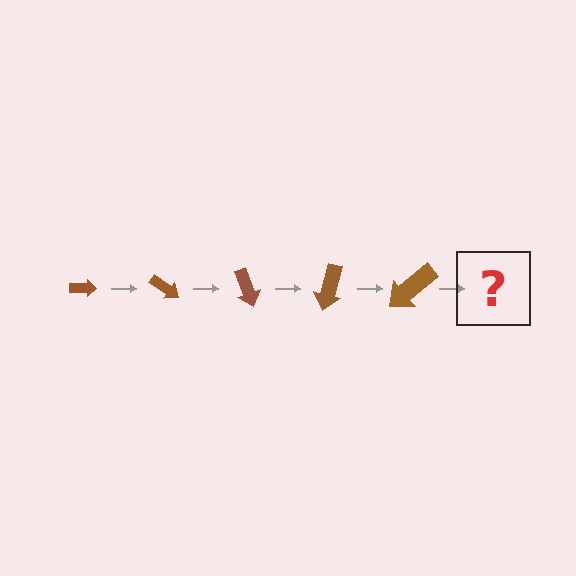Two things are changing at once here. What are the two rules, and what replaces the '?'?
The two rules are that the arrow grows larger each step and it rotates 35 degrees each step. The '?' should be an arrow, larger than the previous one and rotated 175 degrees from the start.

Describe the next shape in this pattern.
It should be an arrow, larger than the previous one and rotated 175 degrees from the start.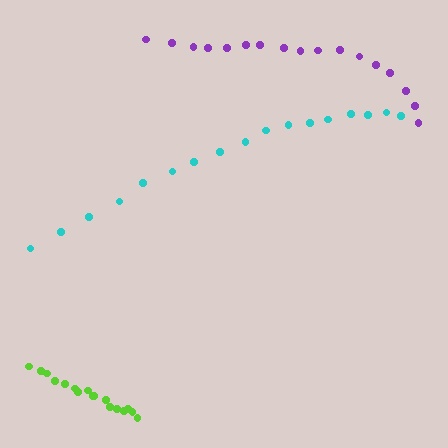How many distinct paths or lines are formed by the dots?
There are 3 distinct paths.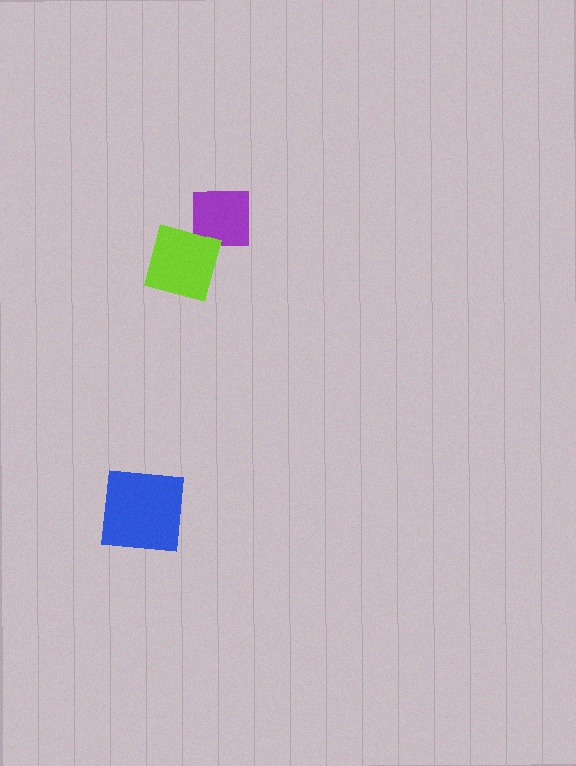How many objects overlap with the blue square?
0 objects overlap with the blue square.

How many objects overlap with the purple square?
1 object overlaps with the purple square.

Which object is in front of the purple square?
The lime diamond is in front of the purple square.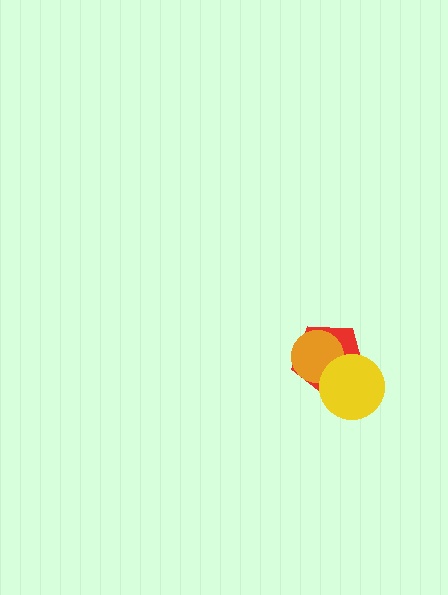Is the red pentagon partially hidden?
Yes, it is partially covered by another shape.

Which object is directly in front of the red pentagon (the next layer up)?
The orange circle is directly in front of the red pentagon.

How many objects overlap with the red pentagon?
2 objects overlap with the red pentagon.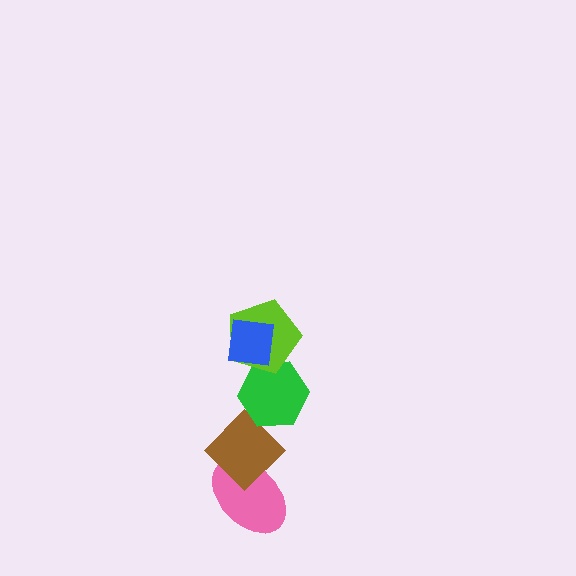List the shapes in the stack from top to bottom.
From top to bottom: the blue square, the lime pentagon, the green hexagon, the brown diamond, the pink ellipse.